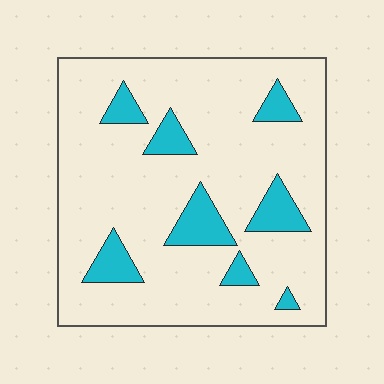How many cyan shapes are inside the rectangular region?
8.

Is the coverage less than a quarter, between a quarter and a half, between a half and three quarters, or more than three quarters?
Less than a quarter.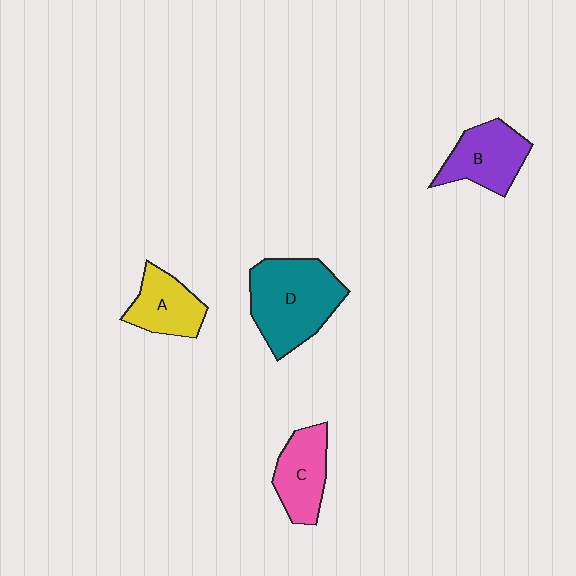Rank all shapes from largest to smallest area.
From largest to smallest: D (teal), B (purple), C (pink), A (yellow).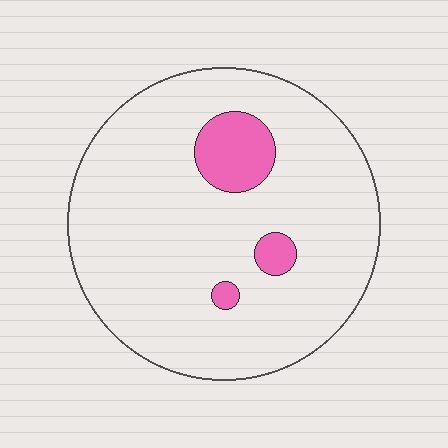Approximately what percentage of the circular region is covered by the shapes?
Approximately 10%.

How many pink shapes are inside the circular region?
3.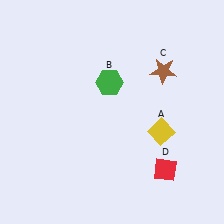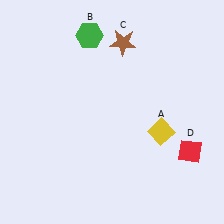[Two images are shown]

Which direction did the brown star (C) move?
The brown star (C) moved left.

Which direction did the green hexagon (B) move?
The green hexagon (B) moved up.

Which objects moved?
The objects that moved are: the green hexagon (B), the brown star (C), the red diamond (D).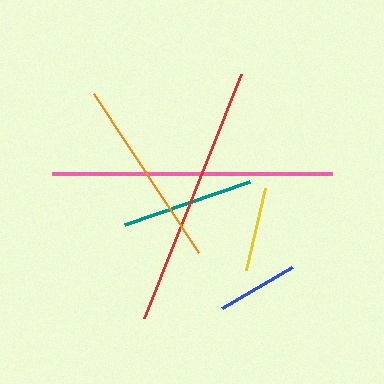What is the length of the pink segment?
The pink segment is approximately 280 pixels long.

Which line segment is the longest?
The pink line is the longest at approximately 280 pixels.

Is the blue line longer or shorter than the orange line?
The orange line is longer than the blue line.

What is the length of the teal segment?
The teal segment is approximately 132 pixels long.